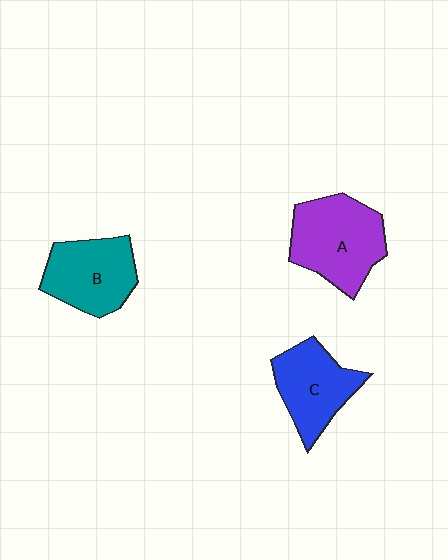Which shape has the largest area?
Shape A (purple).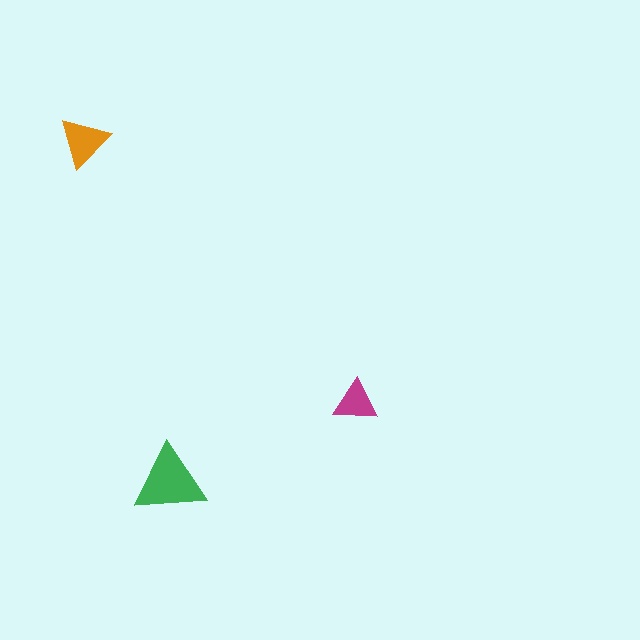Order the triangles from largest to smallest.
the green one, the orange one, the magenta one.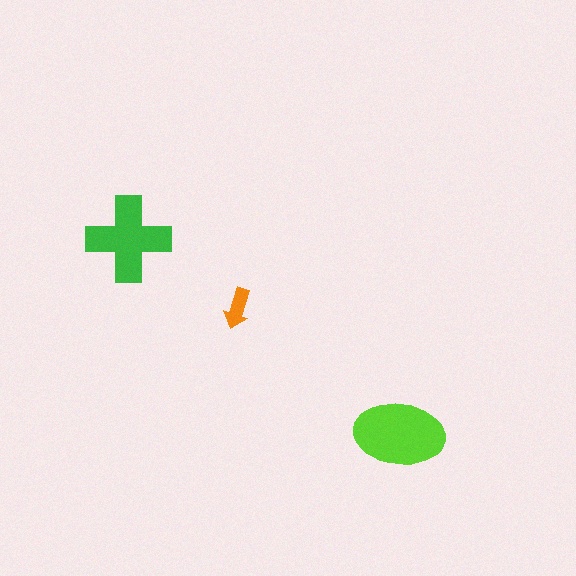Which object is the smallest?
The orange arrow.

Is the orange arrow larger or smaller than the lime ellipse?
Smaller.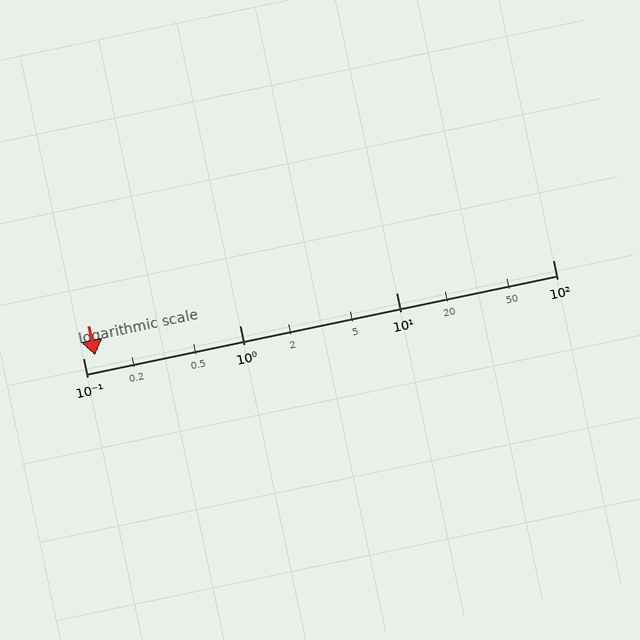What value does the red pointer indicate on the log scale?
The pointer indicates approximately 0.12.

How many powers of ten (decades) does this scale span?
The scale spans 3 decades, from 0.1 to 100.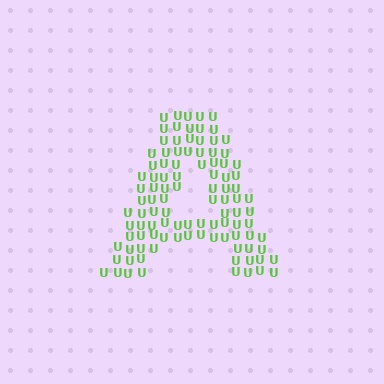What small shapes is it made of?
It is made of small letter U's.